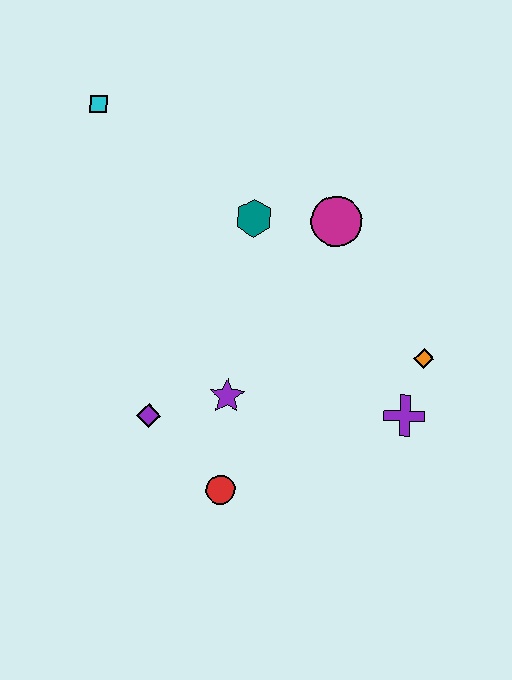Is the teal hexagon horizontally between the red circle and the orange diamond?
Yes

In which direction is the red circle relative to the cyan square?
The red circle is below the cyan square.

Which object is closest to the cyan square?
The teal hexagon is closest to the cyan square.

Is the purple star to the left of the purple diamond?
No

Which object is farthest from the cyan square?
The purple cross is farthest from the cyan square.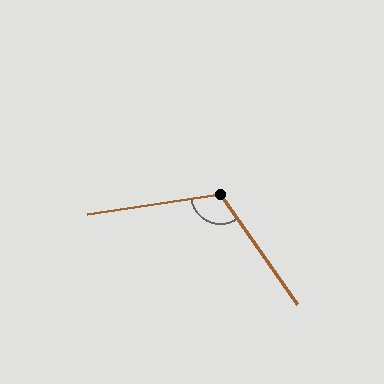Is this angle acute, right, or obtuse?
It is obtuse.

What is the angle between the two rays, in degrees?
Approximately 116 degrees.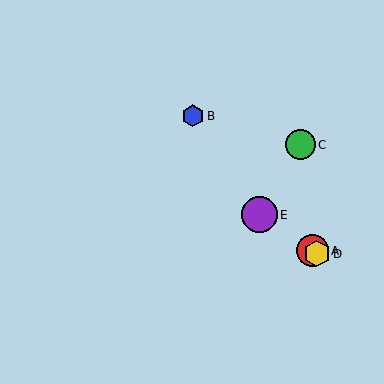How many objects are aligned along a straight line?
3 objects (A, D, E) are aligned along a straight line.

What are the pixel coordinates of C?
Object C is at (301, 145).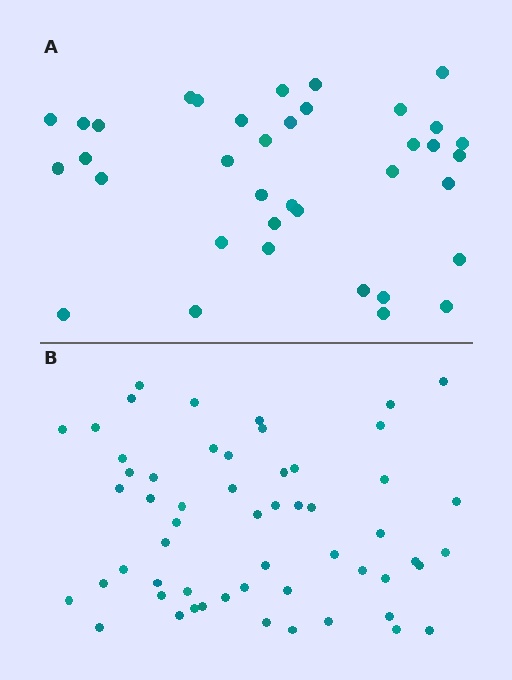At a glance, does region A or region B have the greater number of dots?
Region B (the bottom region) has more dots.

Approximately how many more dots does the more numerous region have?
Region B has approximately 20 more dots than region A.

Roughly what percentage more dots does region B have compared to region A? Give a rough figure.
About 50% more.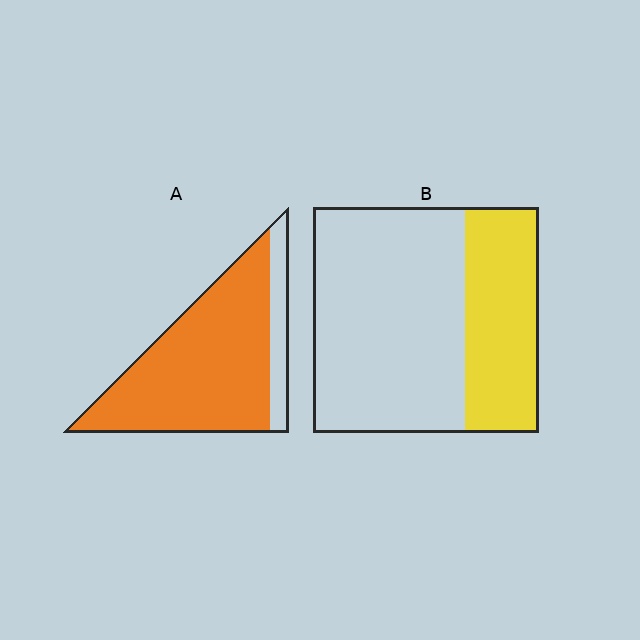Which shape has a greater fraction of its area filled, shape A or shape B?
Shape A.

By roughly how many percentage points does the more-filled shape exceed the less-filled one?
By roughly 50 percentage points (A over B).